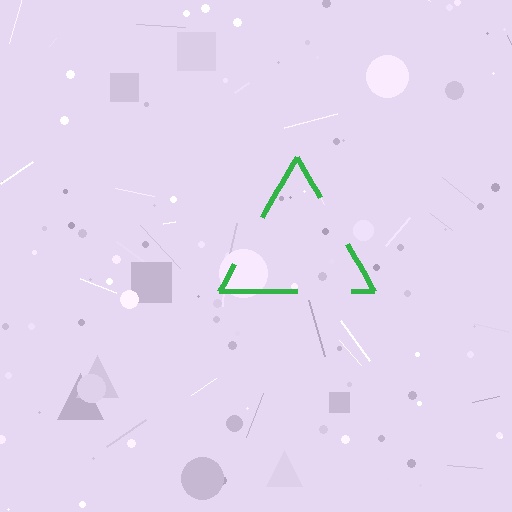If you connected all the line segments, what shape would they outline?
They would outline a triangle.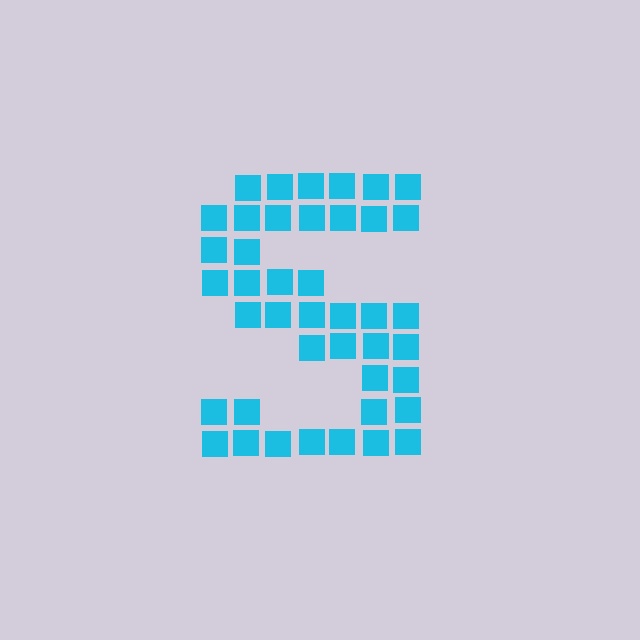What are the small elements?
The small elements are squares.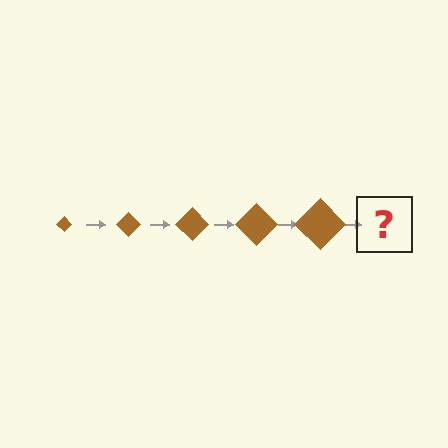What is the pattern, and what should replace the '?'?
The pattern is that the diamond gets progressively larger each step. The '?' should be a brown diamond, larger than the previous one.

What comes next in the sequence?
The next element should be a brown diamond, larger than the previous one.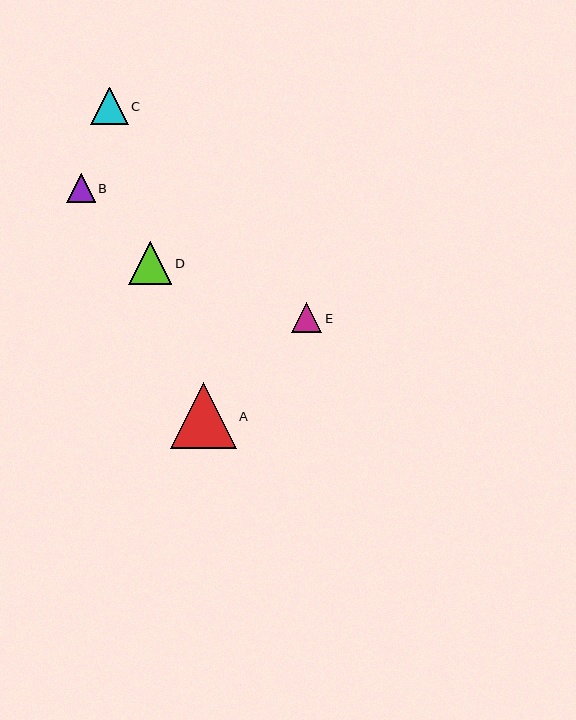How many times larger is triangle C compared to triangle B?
Triangle C is approximately 1.3 times the size of triangle B.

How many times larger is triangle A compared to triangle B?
Triangle A is approximately 2.3 times the size of triangle B.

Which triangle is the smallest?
Triangle B is the smallest with a size of approximately 29 pixels.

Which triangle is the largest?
Triangle A is the largest with a size of approximately 66 pixels.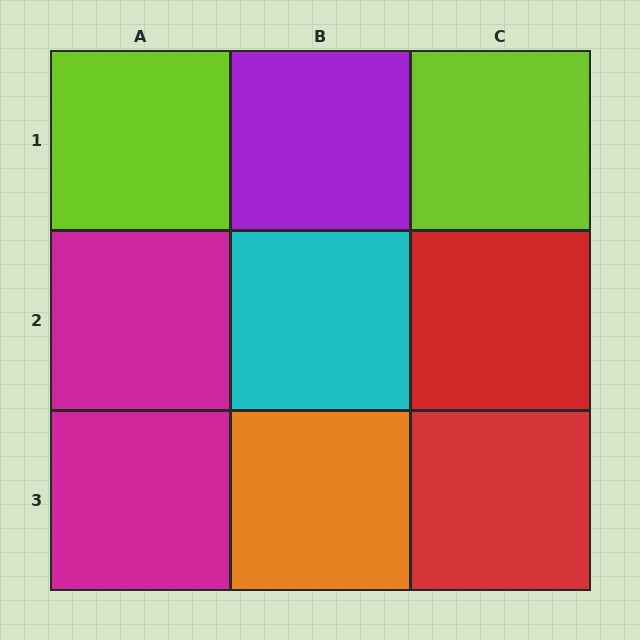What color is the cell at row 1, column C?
Lime.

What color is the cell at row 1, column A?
Lime.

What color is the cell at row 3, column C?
Red.